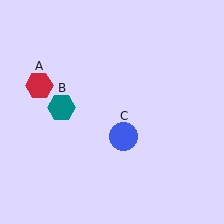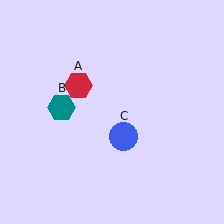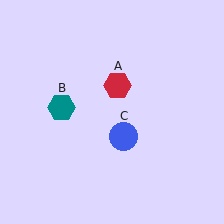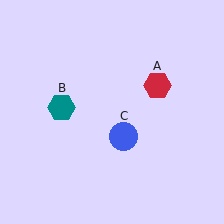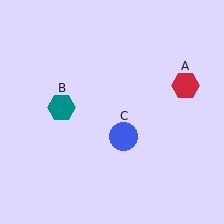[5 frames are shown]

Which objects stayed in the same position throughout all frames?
Teal hexagon (object B) and blue circle (object C) remained stationary.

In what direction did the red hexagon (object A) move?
The red hexagon (object A) moved right.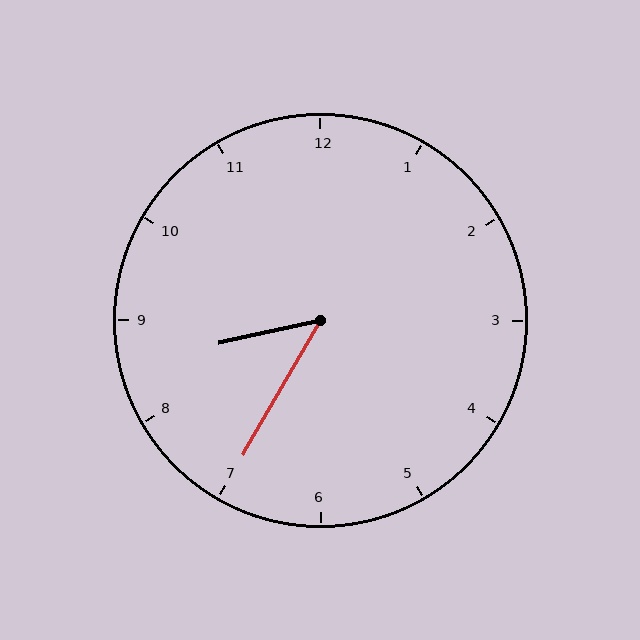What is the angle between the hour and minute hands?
Approximately 48 degrees.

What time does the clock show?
8:35.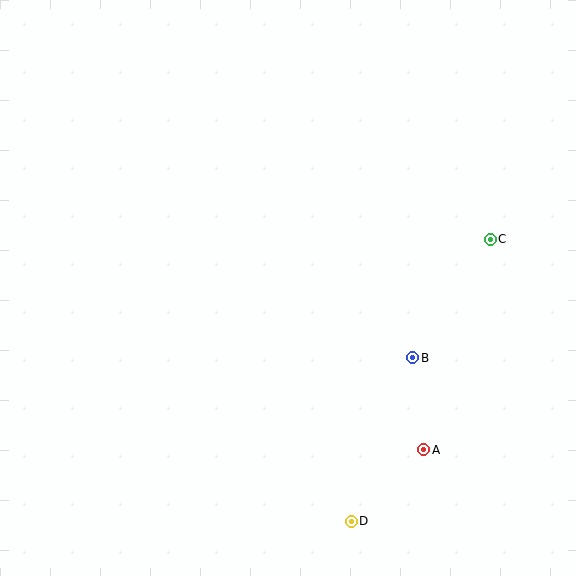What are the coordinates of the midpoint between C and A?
The midpoint between C and A is at (457, 345).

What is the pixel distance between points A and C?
The distance between A and C is 221 pixels.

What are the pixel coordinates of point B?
Point B is at (413, 358).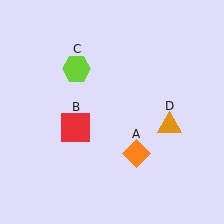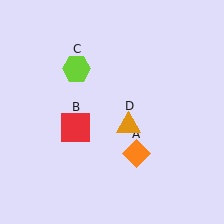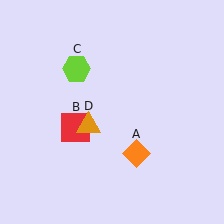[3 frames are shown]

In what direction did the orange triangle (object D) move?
The orange triangle (object D) moved left.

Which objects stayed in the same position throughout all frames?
Orange diamond (object A) and red square (object B) and lime hexagon (object C) remained stationary.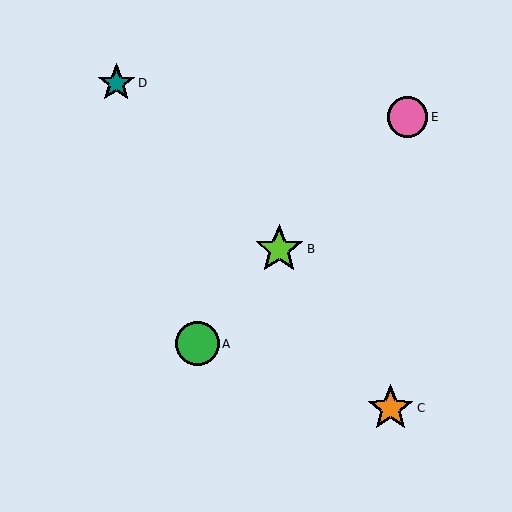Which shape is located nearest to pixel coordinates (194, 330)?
The green circle (labeled A) at (197, 344) is nearest to that location.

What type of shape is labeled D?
Shape D is a teal star.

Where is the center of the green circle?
The center of the green circle is at (197, 344).